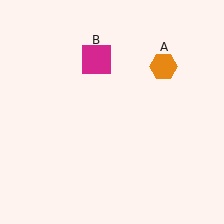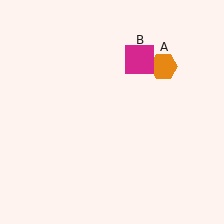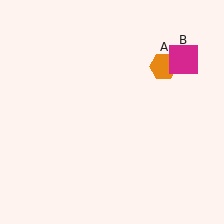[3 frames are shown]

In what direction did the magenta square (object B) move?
The magenta square (object B) moved right.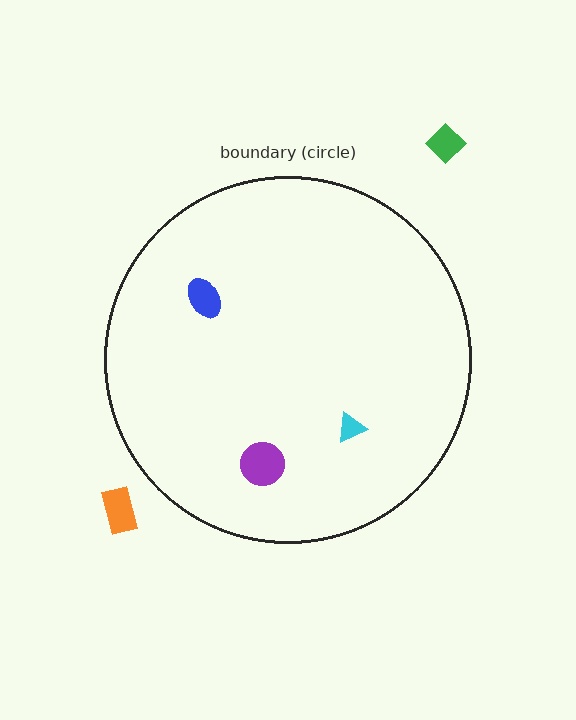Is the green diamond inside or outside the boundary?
Outside.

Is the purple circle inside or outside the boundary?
Inside.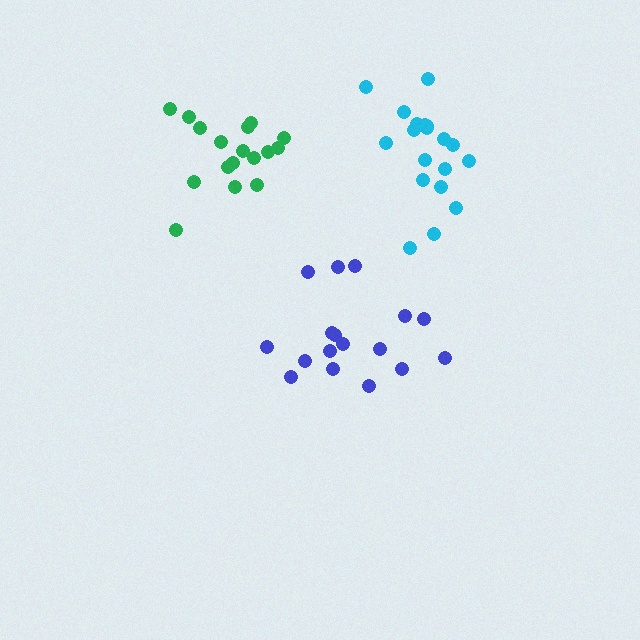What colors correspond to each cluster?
The clusters are colored: cyan, blue, green.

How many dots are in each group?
Group 1: 19 dots, Group 2: 17 dots, Group 3: 17 dots (53 total).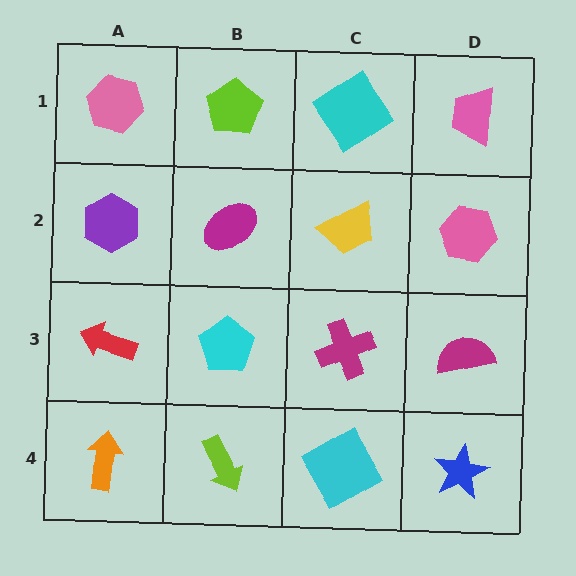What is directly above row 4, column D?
A magenta semicircle.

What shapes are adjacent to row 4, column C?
A magenta cross (row 3, column C), a lime arrow (row 4, column B), a blue star (row 4, column D).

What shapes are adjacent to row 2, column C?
A cyan diamond (row 1, column C), a magenta cross (row 3, column C), a magenta ellipse (row 2, column B), a pink hexagon (row 2, column D).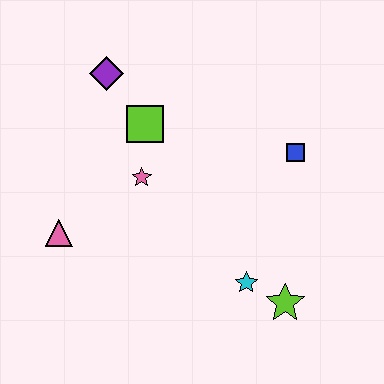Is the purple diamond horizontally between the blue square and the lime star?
No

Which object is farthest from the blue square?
The pink triangle is farthest from the blue square.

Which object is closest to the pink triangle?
The pink star is closest to the pink triangle.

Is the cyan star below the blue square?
Yes